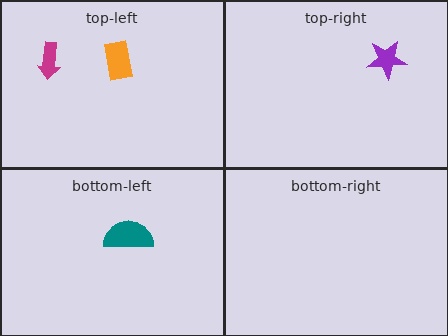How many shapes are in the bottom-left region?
1.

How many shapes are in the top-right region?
1.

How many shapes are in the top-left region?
2.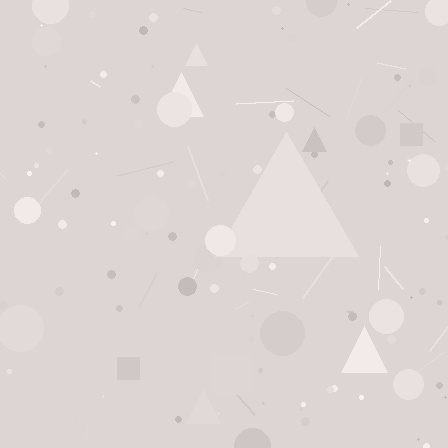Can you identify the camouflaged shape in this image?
The camouflaged shape is a triangle.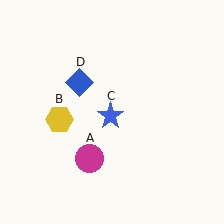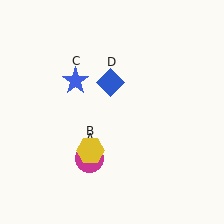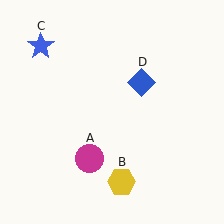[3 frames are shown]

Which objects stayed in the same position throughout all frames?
Magenta circle (object A) remained stationary.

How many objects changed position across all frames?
3 objects changed position: yellow hexagon (object B), blue star (object C), blue diamond (object D).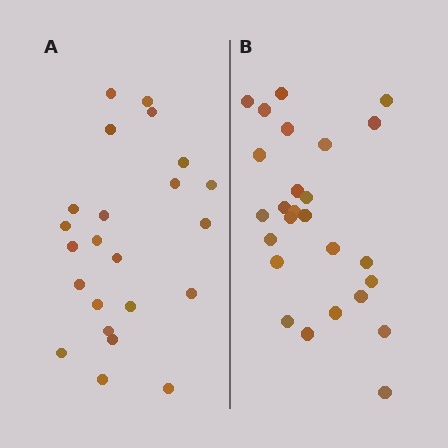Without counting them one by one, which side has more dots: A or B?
Region B (the right region) has more dots.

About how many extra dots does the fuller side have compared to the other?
Region B has just a few more — roughly 2 or 3 more dots than region A.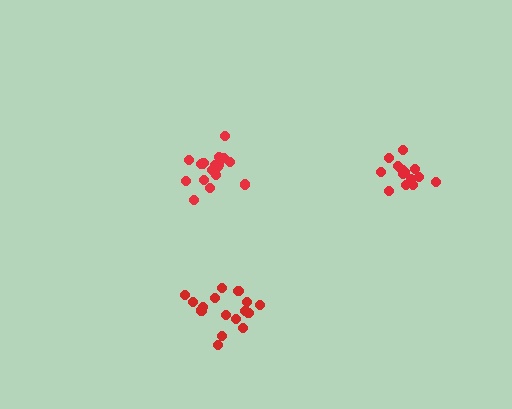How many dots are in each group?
Group 1: 14 dots, Group 2: 19 dots, Group 3: 16 dots (49 total).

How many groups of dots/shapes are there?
There are 3 groups.